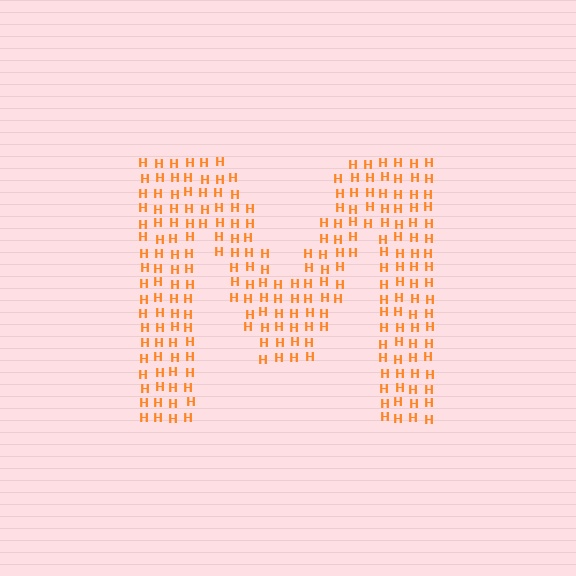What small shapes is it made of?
It is made of small letter H's.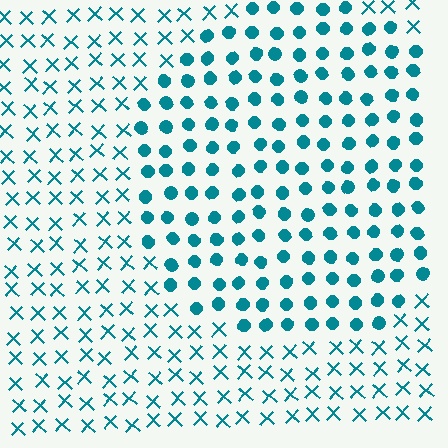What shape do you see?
I see a circle.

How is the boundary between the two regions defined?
The boundary is defined by a change in element shape: circles inside vs. X marks outside. All elements share the same color and spacing.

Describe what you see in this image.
The image is filled with small teal elements arranged in a uniform grid. A circle-shaped region contains circles, while the surrounding area contains X marks. The boundary is defined purely by the change in element shape.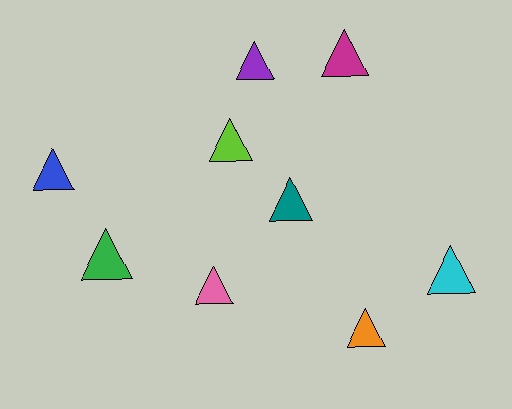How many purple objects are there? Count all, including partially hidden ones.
There is 1 purple object.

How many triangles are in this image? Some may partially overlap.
There are 9 triangles.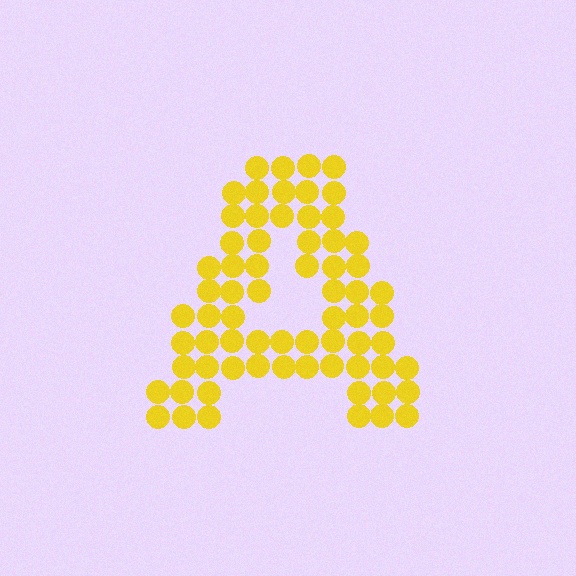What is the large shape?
The large shape is the letter A.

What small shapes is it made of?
It is made of small circles.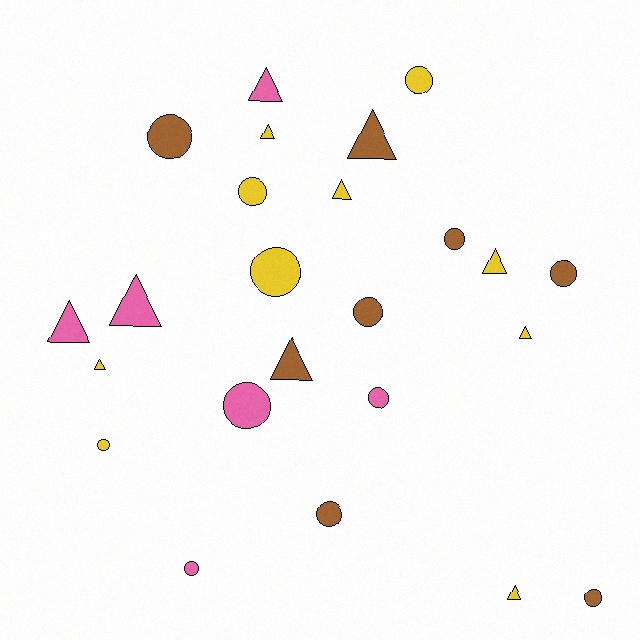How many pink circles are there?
There are 3 pink circles.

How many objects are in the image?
There are 24 objects.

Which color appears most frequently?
Yellow, with 10 objects.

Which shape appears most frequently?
Circle, with 13 objects.